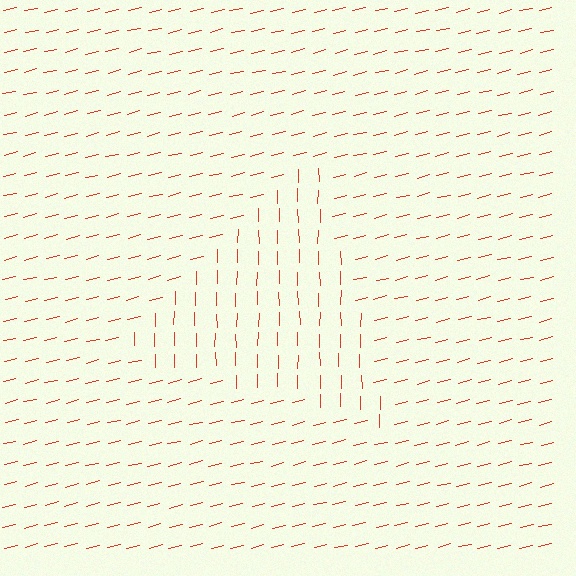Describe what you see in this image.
The image is filled with small red line segments. A triangle region in the image has lines oriented differently from the surrounding lines, creating a visible texture boundary.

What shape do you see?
I see a triangle.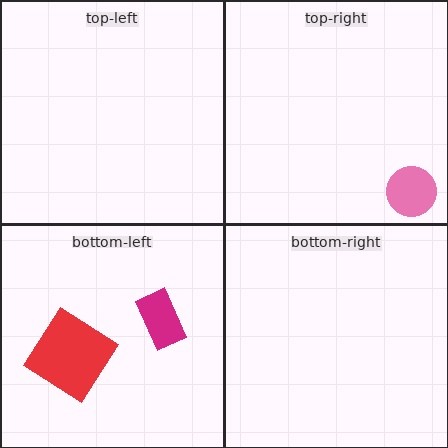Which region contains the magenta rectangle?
The bottom-left region.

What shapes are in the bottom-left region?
The magenta rectangle, the red diamond.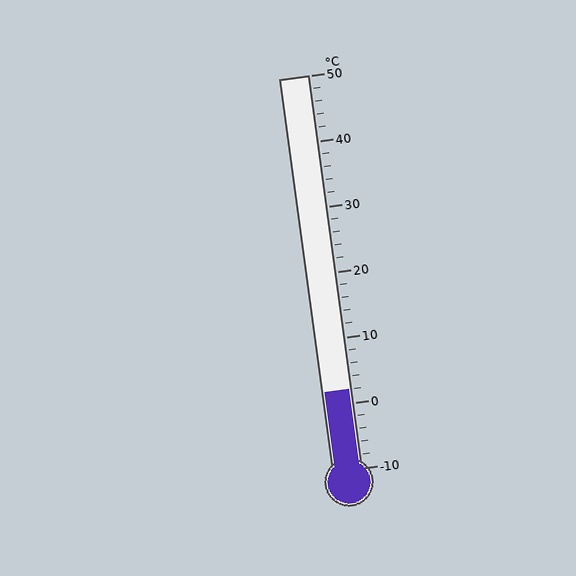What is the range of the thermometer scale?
The thermometer scale ranges from -10°C to 50°C.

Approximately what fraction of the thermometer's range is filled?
The thermometer is filled to approximately 20% of its range.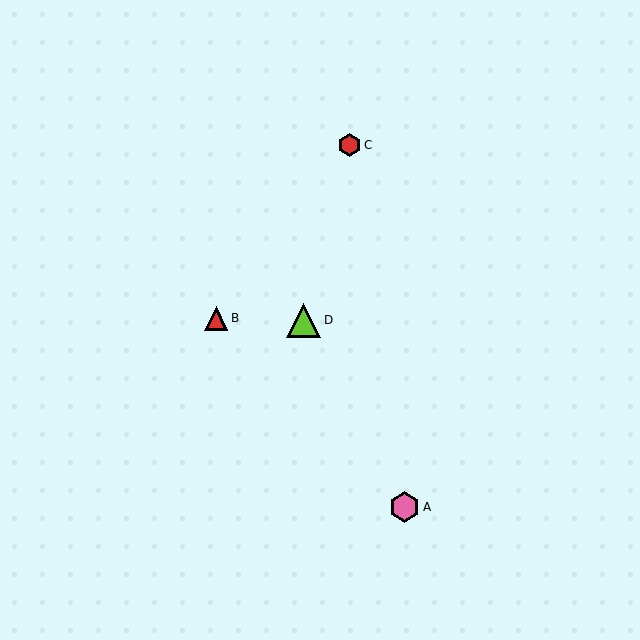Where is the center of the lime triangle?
The center of the lime triangle is at (304, 320).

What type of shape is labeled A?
Shape A is a pink hexagon.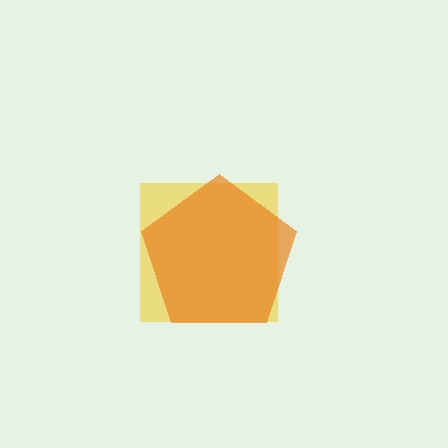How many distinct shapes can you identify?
There are 2 distinct shapes: a yellow square, an orange pentagon.